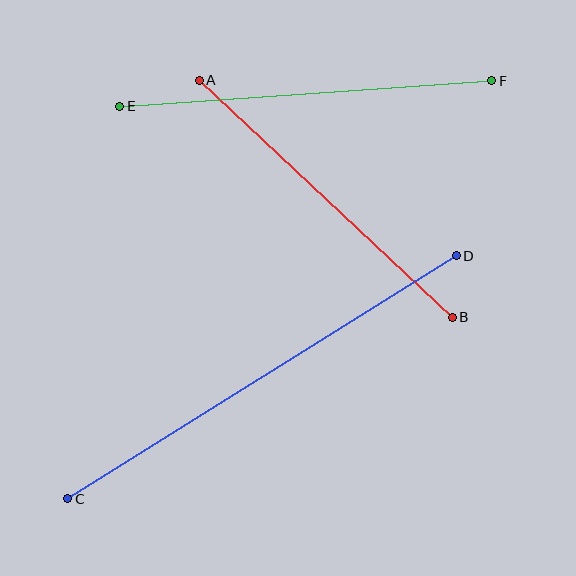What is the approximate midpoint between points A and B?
The midpoint is at approximately (326, 199) pixels.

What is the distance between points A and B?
The distance is approximately 346 pixels.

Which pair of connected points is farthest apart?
Points C and D are farthest apart.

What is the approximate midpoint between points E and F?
The midpoint is at approximately (306, 93) pixels.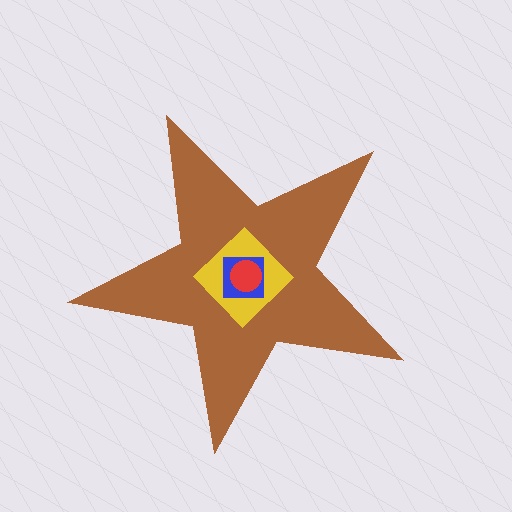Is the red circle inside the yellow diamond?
Yes.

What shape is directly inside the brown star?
The yellow diamond.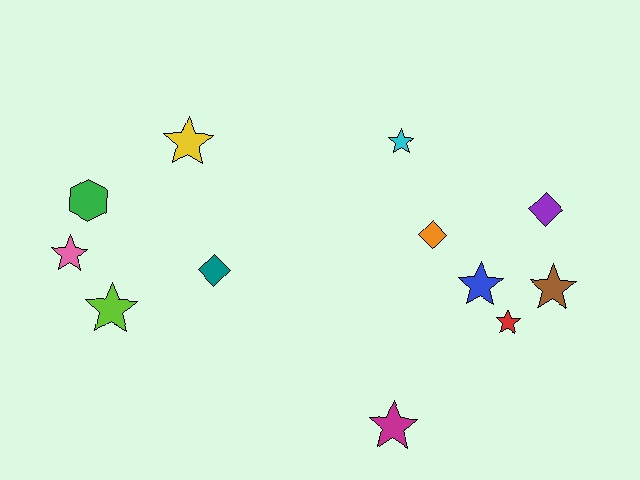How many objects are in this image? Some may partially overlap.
There are 12 objects.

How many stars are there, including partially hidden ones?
There are 8 stars.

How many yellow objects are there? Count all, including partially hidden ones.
There is 1 yellow object.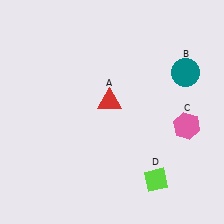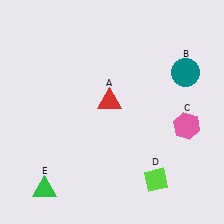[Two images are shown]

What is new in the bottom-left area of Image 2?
A green triangle (E) was added in the bottom-left area of Image 2.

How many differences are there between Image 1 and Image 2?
There is 1 difference between the two images.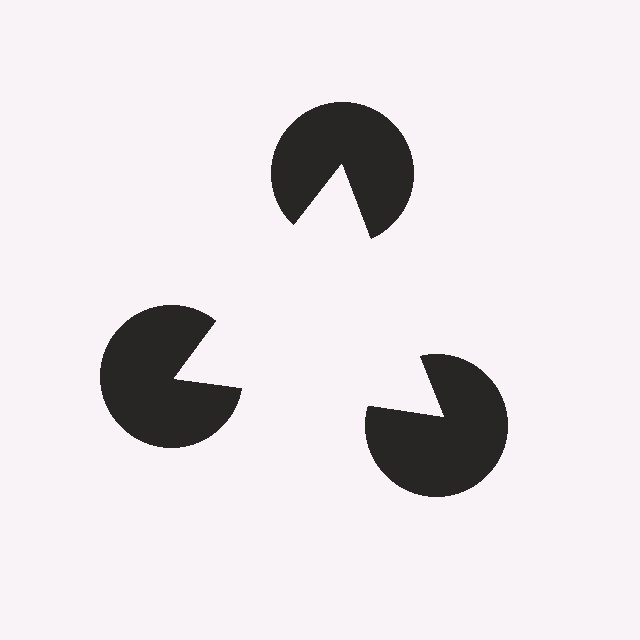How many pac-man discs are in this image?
There are 3 — one at each vertex of the illusory triangle.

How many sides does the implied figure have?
3 sides.